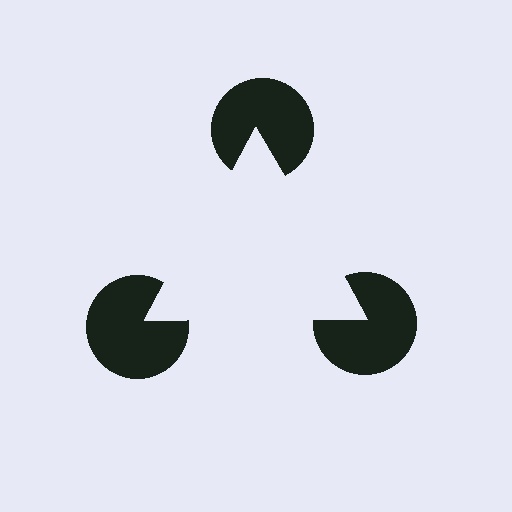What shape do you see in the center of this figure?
An illusory triangle — its edges are inferred from the aligned wedge cuts in the pac-man discs, not physically drawn.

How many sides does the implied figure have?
3 sides.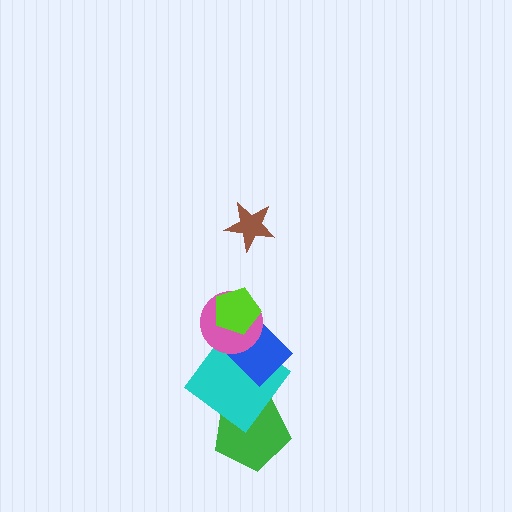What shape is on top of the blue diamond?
The pink circle is on top of the blue diamond.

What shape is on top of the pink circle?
The lime pentagon is on top of the pink circle.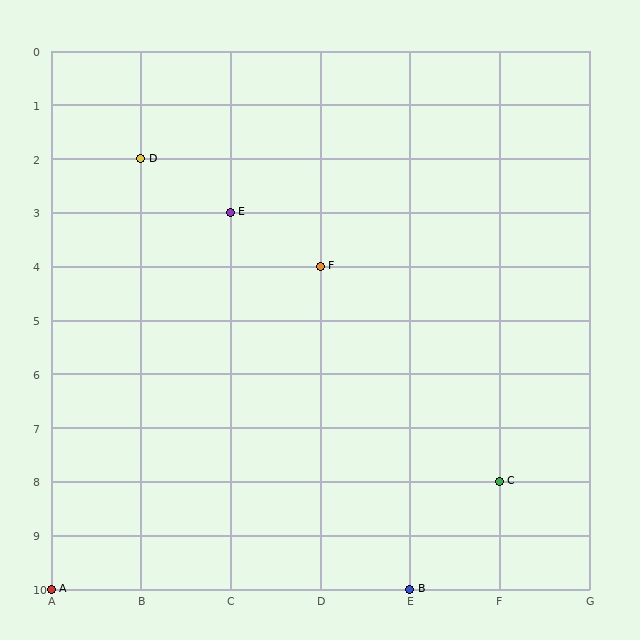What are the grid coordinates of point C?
Point C is at grid coordinates (F, 8).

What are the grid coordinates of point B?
Point B is at grid coordinates (E, 10).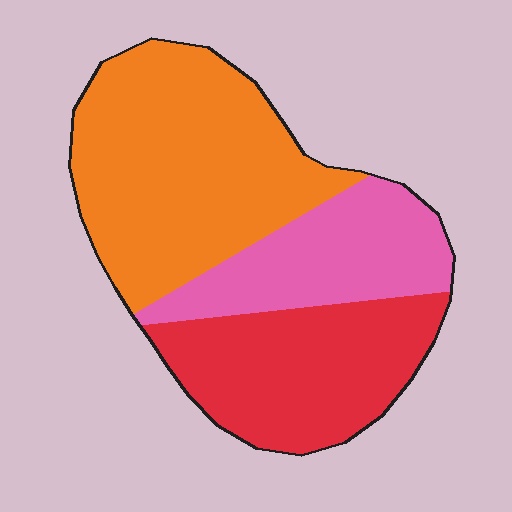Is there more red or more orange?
Orange.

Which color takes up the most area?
Orange, at roughly 45%.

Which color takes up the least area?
Pink, at roughly 25%.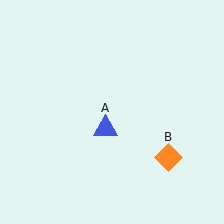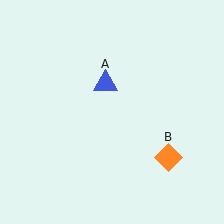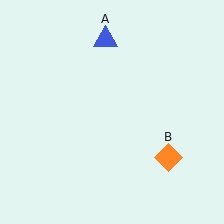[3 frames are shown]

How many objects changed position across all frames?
1 object changed position: blue triangle (object A).